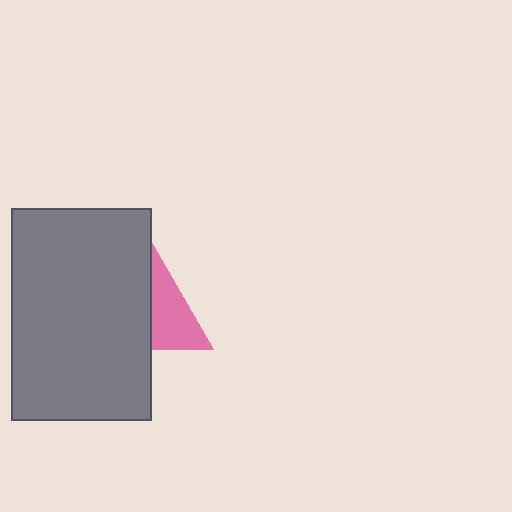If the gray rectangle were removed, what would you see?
You would see the complete pink triangle.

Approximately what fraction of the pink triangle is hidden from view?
Roughly 57% of the pink triangle is hidden behind the gray rectangle.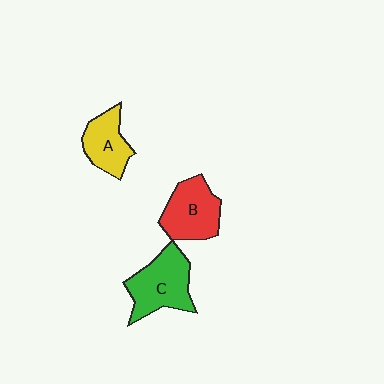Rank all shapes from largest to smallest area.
From largest to smallest: C (green), B (red), A (yellow).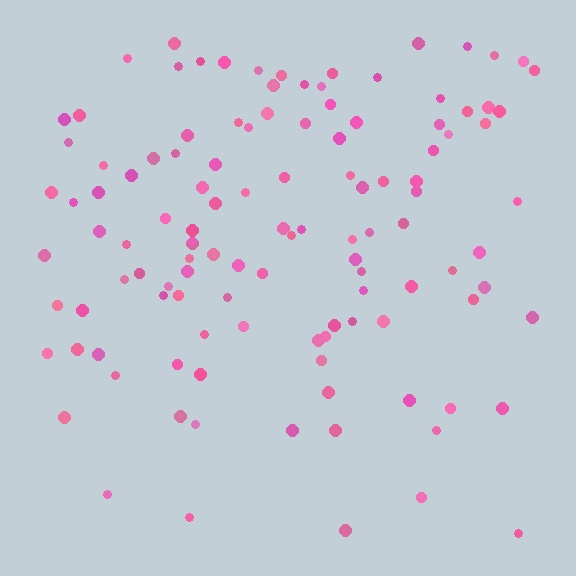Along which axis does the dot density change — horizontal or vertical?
Vertical.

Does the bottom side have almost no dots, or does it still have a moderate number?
Still a moderate number, just noticeably fewer than the top.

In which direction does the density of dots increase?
From bottom to top, with the top side densest.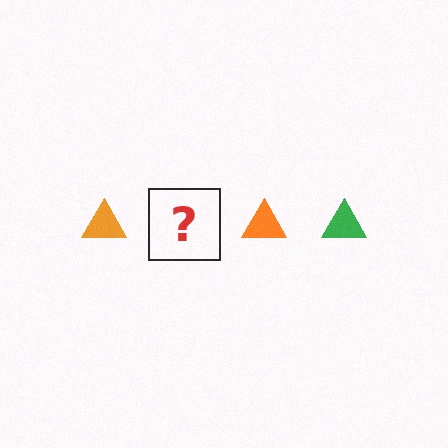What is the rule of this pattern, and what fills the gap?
The rule is that the pattern cycles through orange, green triangles. The gap should be filled with a green triangle.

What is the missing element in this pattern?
The missing element is a green triangle.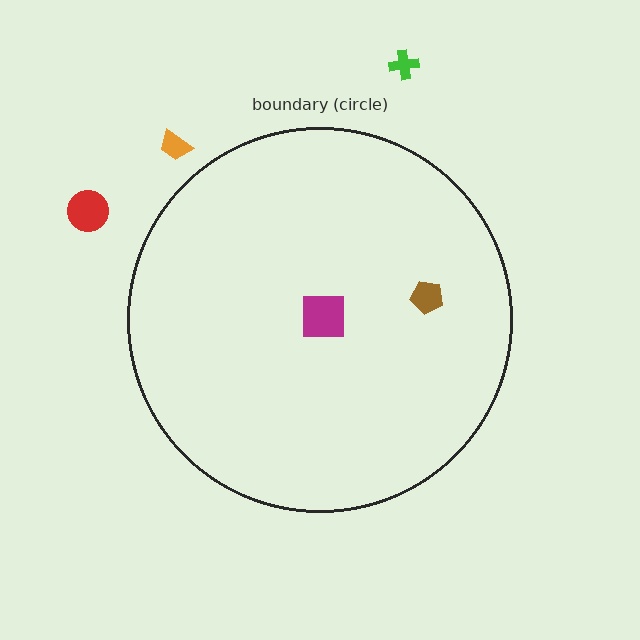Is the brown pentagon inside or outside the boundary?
Inside.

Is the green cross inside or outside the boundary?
Outside.